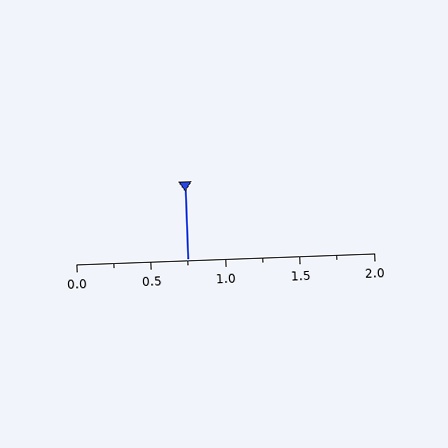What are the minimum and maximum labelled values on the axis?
The axis runs from 0.0 to 2.0.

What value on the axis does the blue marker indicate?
The marker indicates approximately 0.75.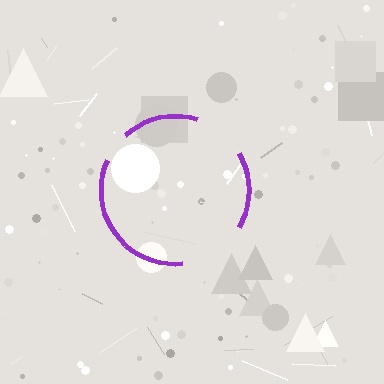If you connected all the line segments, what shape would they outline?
They would outline a circle.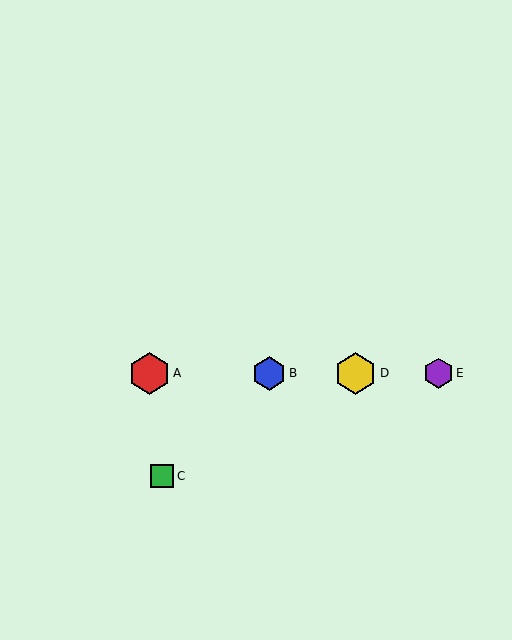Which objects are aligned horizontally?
Objects A, B, D, E are aligned horizontally.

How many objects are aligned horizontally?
4 objects (A, B, D, E) are aligned horizontally.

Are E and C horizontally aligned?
No, E is at y≈373 and C is at y≈476.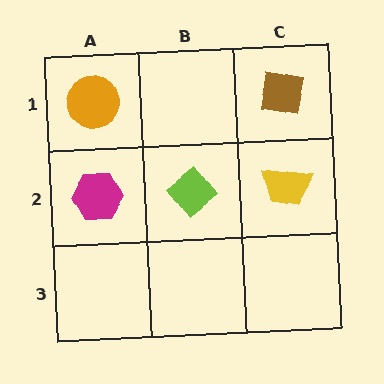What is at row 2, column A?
A magenta hexagon.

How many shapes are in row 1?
2 shapes.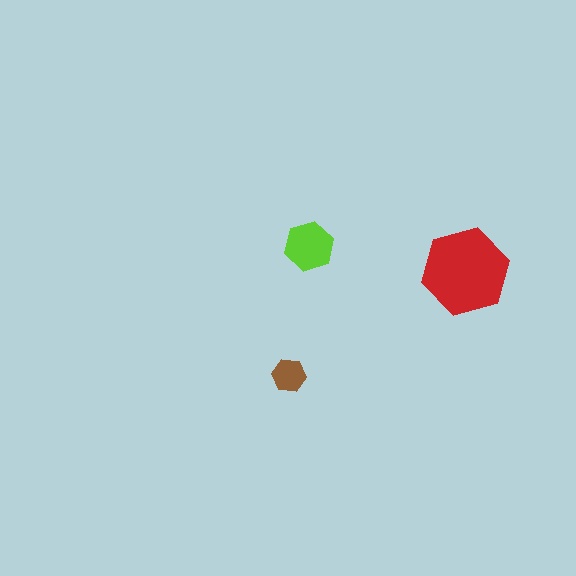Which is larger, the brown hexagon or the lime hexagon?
The lime one.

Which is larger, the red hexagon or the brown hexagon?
The red one.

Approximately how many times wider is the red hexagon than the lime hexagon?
About 2 times wider.